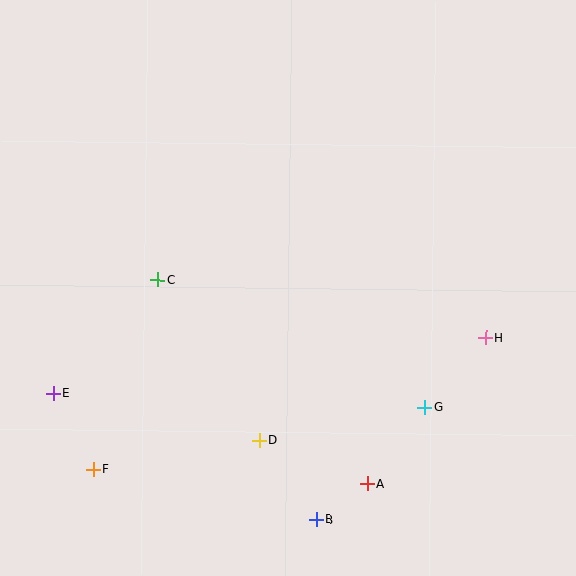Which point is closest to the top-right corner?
Point H is closest to the top-right corner.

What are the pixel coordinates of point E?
Point E is at (53, 393).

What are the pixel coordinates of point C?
Point C is at (158, 280).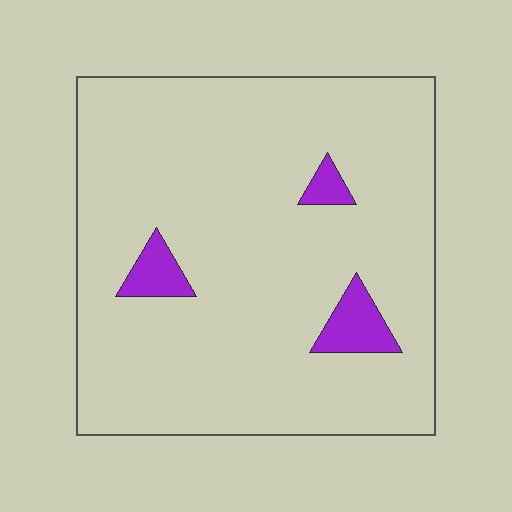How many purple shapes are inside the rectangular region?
3.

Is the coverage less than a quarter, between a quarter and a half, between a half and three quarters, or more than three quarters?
Less than a quarter.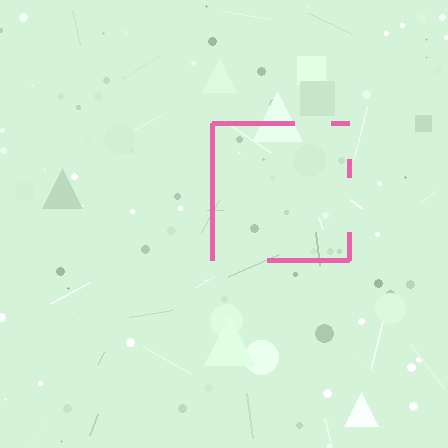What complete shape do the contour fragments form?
The contour fragments form a square.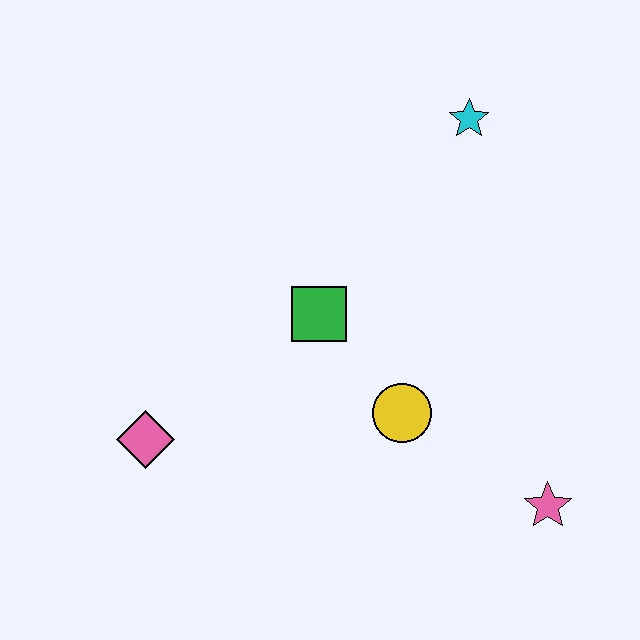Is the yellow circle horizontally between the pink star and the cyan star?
No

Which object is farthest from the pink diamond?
The cyan star is farthest from the pink diamond.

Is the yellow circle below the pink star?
No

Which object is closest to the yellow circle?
The green square is closest to the yellow circle.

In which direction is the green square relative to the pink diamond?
The green square is to the right of the pink diamond.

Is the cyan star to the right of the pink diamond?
Yes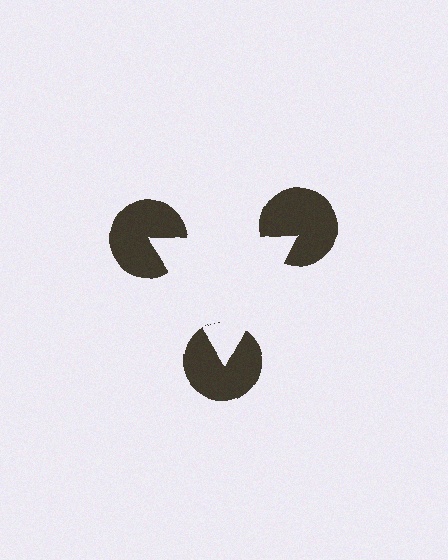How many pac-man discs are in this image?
There are 3 — one at each vertex of the illusory triangle.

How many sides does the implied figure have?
3 sides.